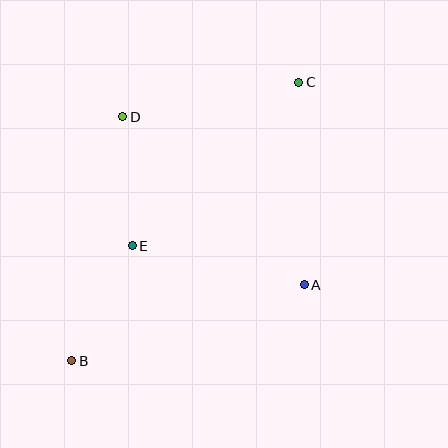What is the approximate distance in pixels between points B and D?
The distance between B and D is approximately 249 pixels.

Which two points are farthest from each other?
Points B and C are farthest from each other.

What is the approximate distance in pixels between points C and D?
The distance between C and D is approximately 179 pixels.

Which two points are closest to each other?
Points D and E are closest to each other.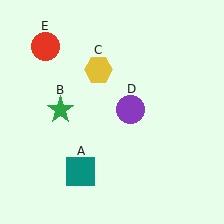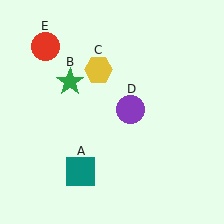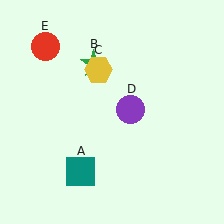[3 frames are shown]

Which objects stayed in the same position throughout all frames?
Teal square (object A) and yellow hexagon (object C) and purple circle (object D) and red circle (object E) remained stationary.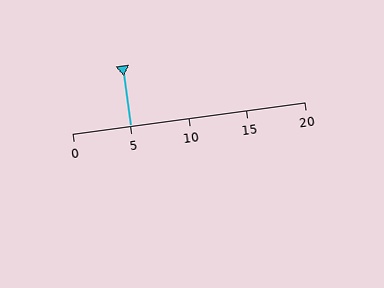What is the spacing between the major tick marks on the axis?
The major ticks are spaced 5 apart.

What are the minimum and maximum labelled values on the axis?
The axis runs from 0 to 20.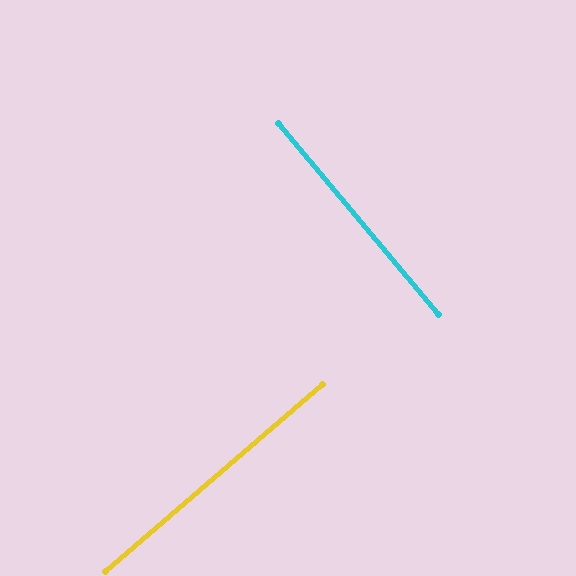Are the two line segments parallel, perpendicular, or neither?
Perpendicular — they meet at approximately 89°.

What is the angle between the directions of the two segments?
Approximately 89 degrees.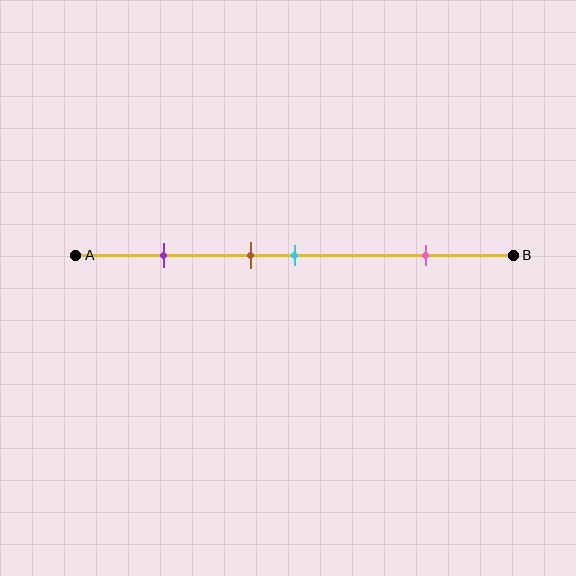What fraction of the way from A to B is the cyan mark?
The cyan mark is approximately 50% (0.5) of the way from A to B.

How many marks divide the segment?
There are 4 marks dividing the segment.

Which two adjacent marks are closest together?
The brown and cyan marks are the closest adjacent pair.